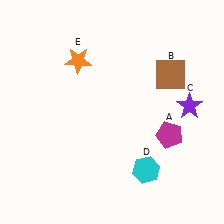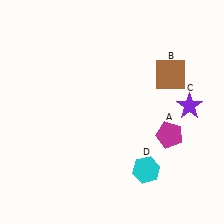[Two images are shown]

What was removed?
The orange star (E) was removed in Image 2.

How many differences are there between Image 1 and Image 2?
There is 1 difference between the two images.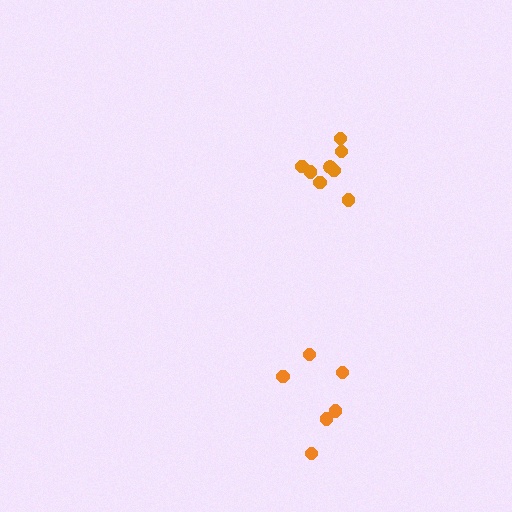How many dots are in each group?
Group 1: 6 dots, Group 2: 8 dots (14 total).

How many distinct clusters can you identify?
There are 2 distinct clusters.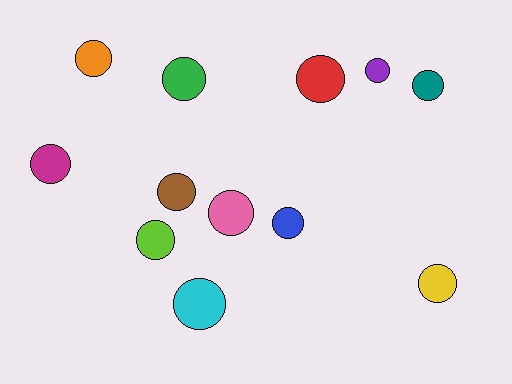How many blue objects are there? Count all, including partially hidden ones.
There is 1 blue object.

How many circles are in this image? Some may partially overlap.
There are 12 circles.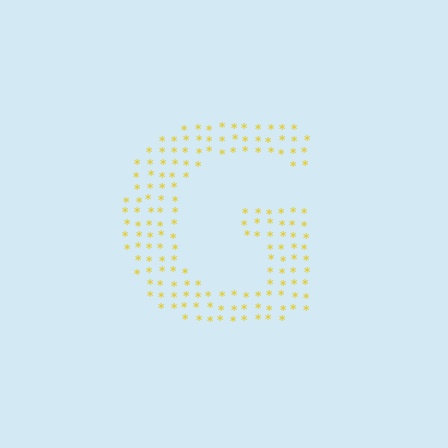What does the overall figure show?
The overall figure shows the letter G.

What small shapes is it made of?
It is made of small asterisks.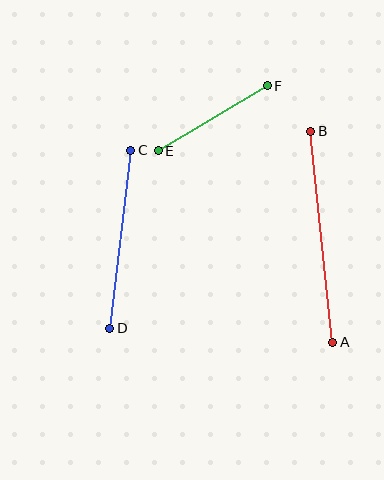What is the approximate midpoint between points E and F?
The midpoint is at approximately (213, 118) pixels.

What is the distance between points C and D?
The distance is approximately 179 pixels.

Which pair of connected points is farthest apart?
Points A and B are farthest apart.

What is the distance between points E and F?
The distance is approximately 127 pixels.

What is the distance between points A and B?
The distance is approximately 212 pixels.